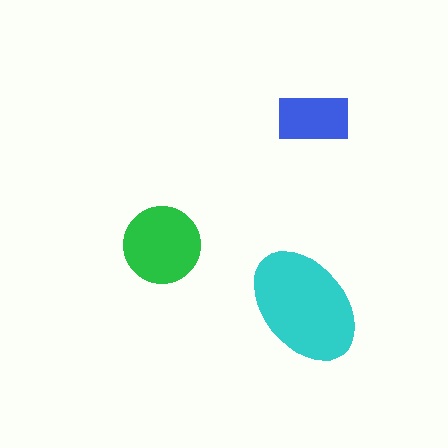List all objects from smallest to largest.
The blue rectangle, the green circle, the cyan ellipse.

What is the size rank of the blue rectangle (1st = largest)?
3rd.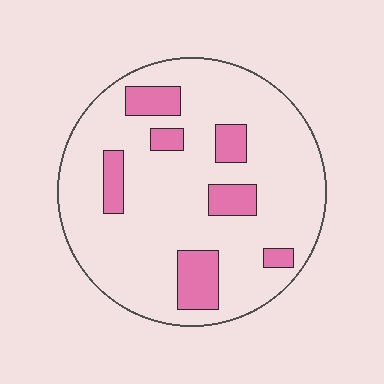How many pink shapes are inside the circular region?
7.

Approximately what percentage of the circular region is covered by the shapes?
Approximately 15%.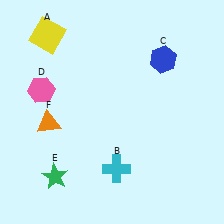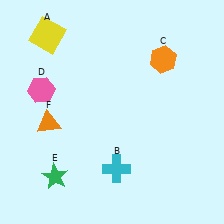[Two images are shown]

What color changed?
The hexagon (C) changed from blue in Image 1 to orange in Image 2.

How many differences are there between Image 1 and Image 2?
There is 1 difference between the two images.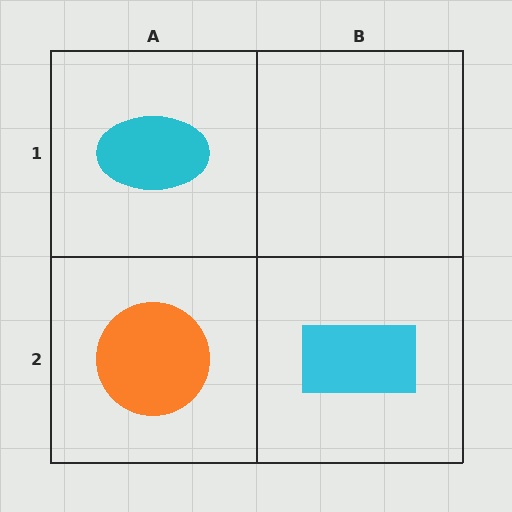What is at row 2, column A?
An orange circle.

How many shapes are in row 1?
1 shape.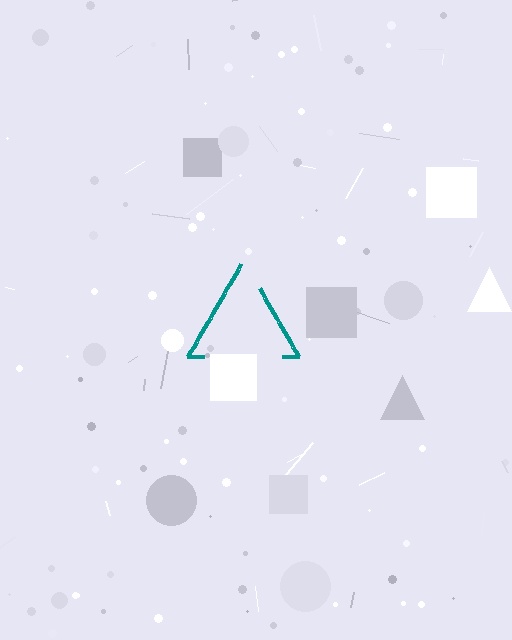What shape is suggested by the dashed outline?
The dashed outline suggests a triangle.